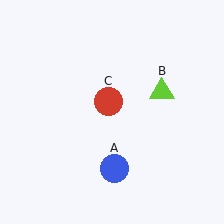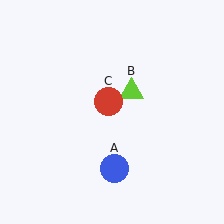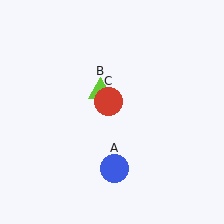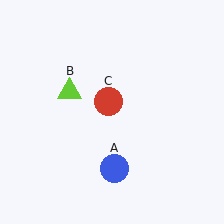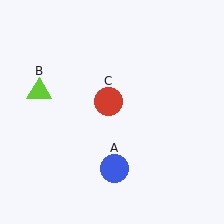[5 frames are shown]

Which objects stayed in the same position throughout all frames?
Blue circle (object A) and red circle (object C) remained stationary.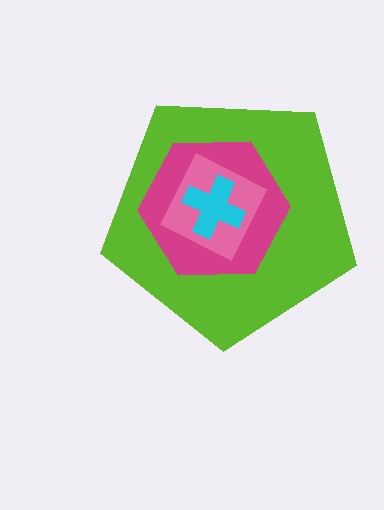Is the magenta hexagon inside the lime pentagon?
Yes.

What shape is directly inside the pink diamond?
The cyan cross.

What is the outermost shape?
The lime pentagon.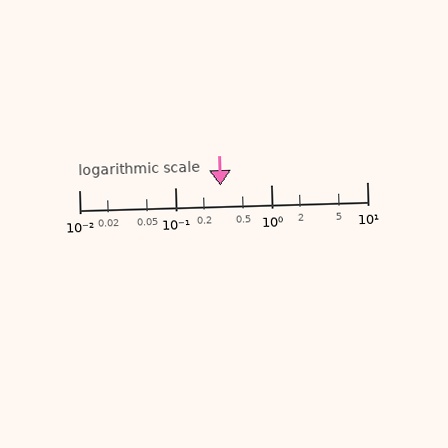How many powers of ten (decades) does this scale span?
The scale spans 3 decades, from 0.01 to 10.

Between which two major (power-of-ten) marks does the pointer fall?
The pointer is between 0.1 and 1.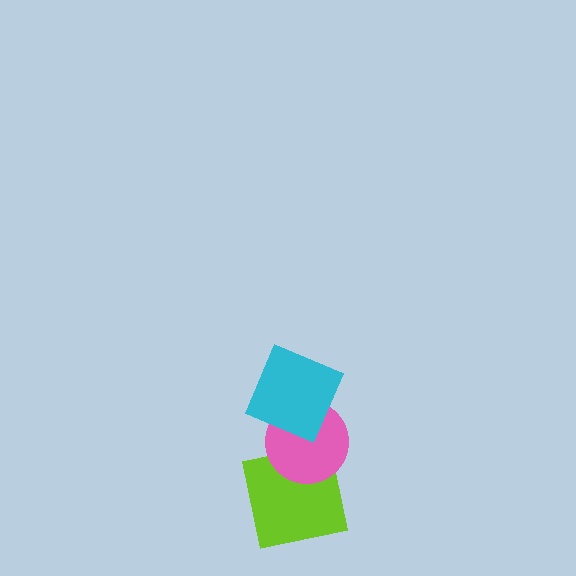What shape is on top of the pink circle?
The cyan square is on top of the pink circle.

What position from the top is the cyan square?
The cyan square is 1st from the top.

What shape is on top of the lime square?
The pink circle is on top of the lime square.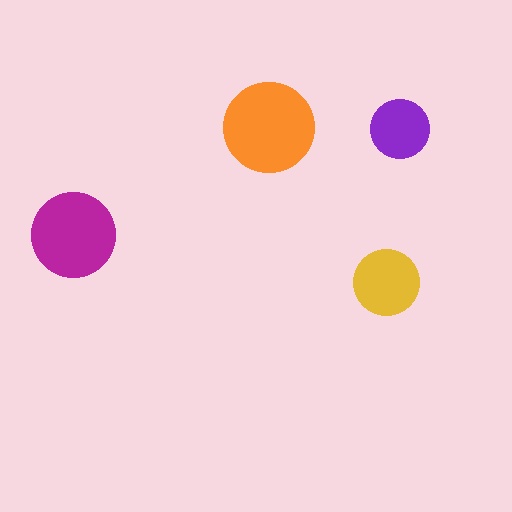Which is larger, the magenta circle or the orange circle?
The orange one.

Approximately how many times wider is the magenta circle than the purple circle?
About 1.5 times wider.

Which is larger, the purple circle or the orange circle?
The orange one.